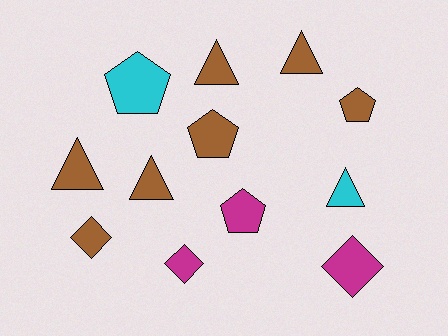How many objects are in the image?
There are 12 objects.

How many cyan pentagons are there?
There is 1 cyan pentagon.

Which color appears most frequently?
Brown, with 7 objects.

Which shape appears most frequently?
Triangle, with 5 objects.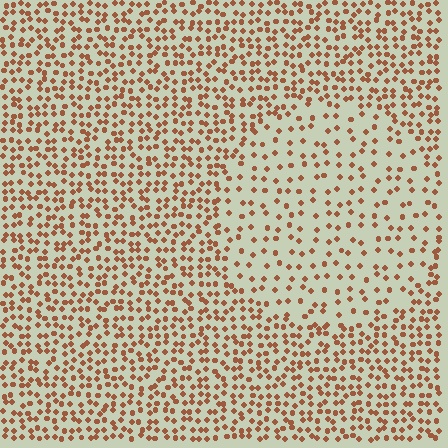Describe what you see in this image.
The image contains small brown elements arranged at two different densities. A circle-shaped region is visible where the elements are less densely packed than the surrounding area.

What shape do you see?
I see a circle.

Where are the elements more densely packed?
The elements are more densely packed outside the circle boundary.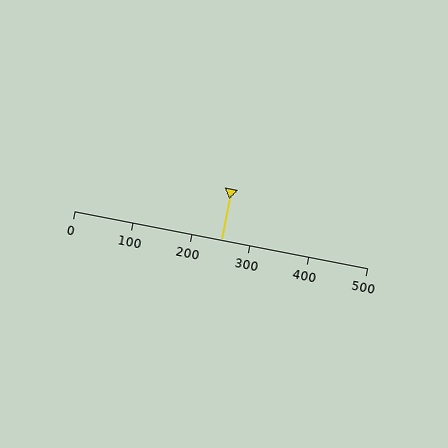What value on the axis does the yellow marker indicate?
The marker indicates approximately 250.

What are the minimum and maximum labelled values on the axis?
The axis runs from 0 to 500.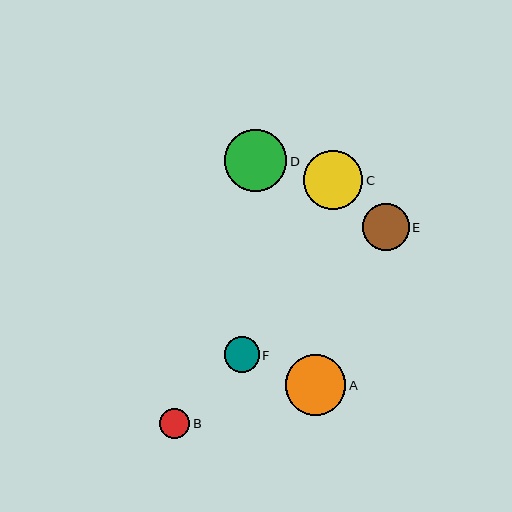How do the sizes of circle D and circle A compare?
Circle D and circle A are approximately the same size.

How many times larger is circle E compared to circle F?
Circle E is approximately 1.3 times the size of circle F.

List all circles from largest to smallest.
From largest to smallest: D, A, C, E, F, B.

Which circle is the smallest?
Circle B is the smallest with a size of approximately 30 pixels.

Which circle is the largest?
Circle D is the largest with a size of approximately 62 pixels.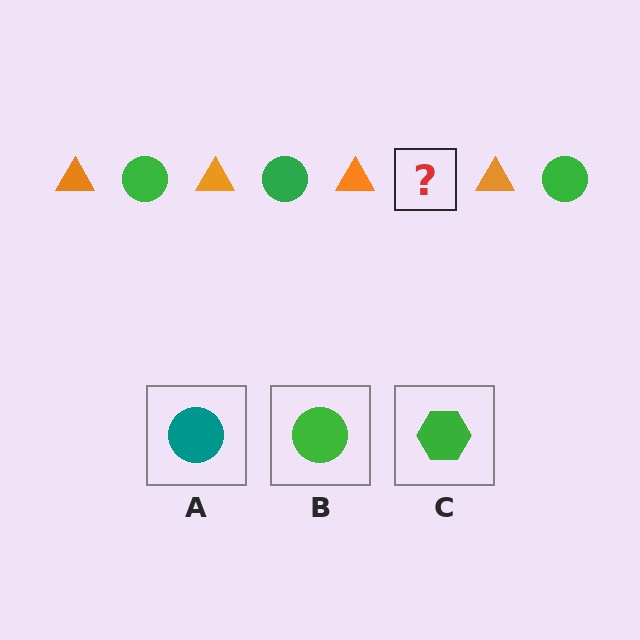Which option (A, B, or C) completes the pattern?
B.